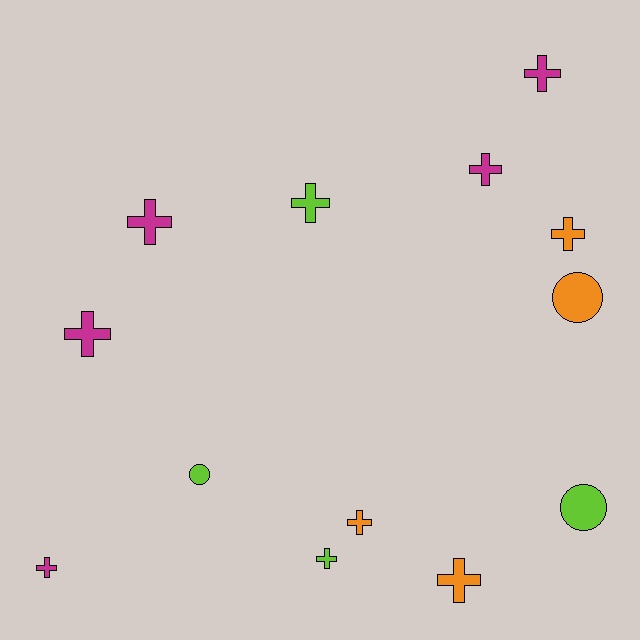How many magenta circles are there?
There are no magenta circles.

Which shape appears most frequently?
Cross, with 10 objects.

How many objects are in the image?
There are 13 objects.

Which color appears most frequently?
Magenta, with 5 objects.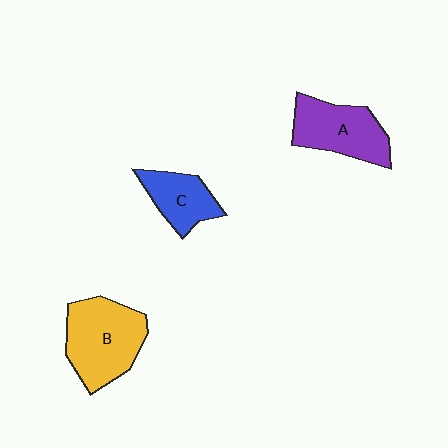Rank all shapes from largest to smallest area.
From largest to smallest: B (yellow), A (purple), C (blue).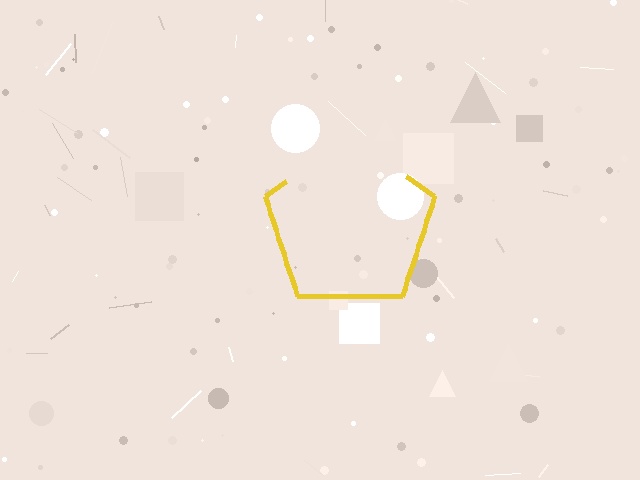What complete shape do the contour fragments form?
The contour fragments form a pentagon.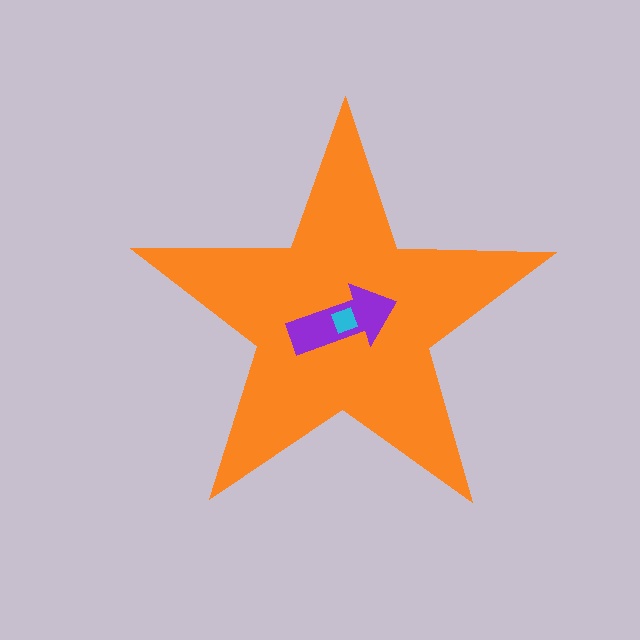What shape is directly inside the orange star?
The purple arrow.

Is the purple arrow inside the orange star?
Yes.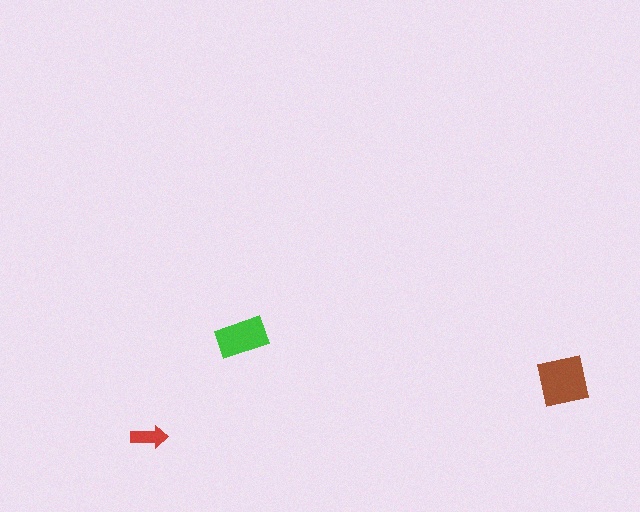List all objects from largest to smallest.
The brown square, the green rectangle, the red arrow.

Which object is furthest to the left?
The red arrow is leftmost.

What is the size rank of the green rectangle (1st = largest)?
2nd.